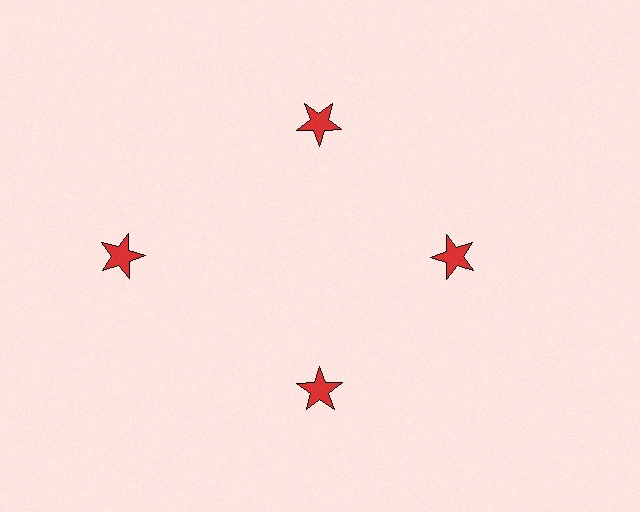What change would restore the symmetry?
The symmetry would be restored by moving it inward, back onto the ring so that all 4 stars sit at equal angles and equal distance from the center.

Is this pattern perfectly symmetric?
No. The 4 red stars are arranged in a ring, but one element near the 9 o'clock position is pushed outward from the center, breaking the 4-fold rotational symmetry.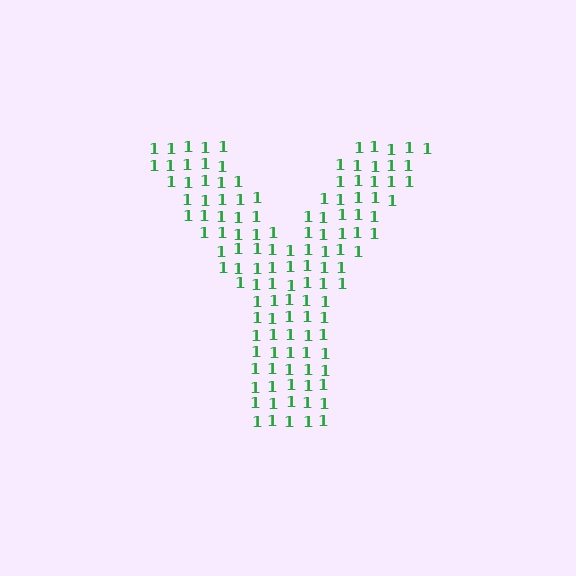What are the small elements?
The small elements are digit 1's.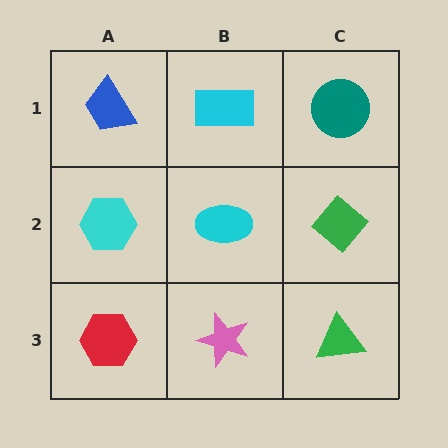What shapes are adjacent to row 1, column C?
A green diamond (row 2, column C), a cyan rectangle (row 1, column B).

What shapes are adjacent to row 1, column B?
A cyan ellipse (row 2, column B), a blue trapezoid (row 1, column A), a teal circle (row 1, column C).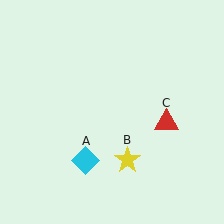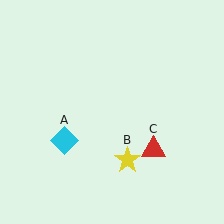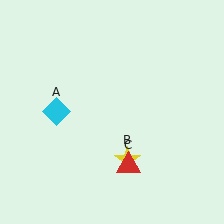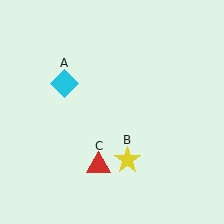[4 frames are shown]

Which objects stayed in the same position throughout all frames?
Yellow star (object B) remained stationary.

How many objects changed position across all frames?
2 objects changed position: cyan diamond (object A), red triangle (object C).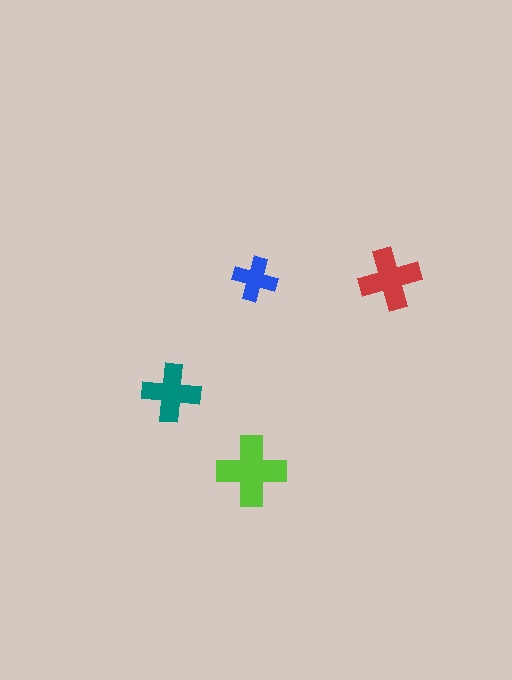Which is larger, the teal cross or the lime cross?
The lime one.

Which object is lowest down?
The lime cross is bottommost.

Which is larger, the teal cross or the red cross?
The red one.